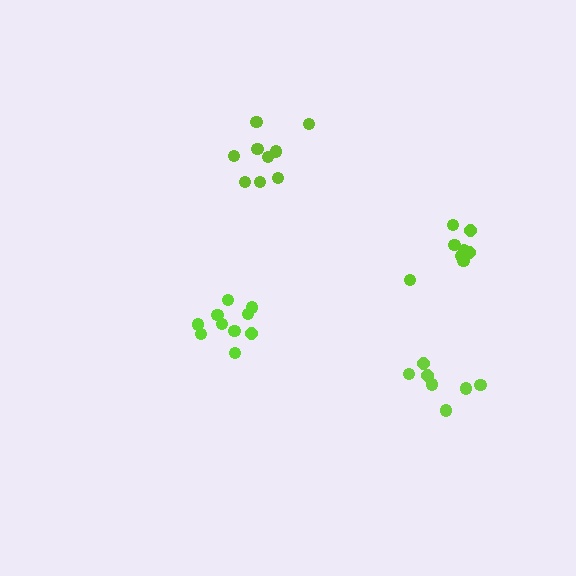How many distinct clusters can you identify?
There are 4 distinct clusters.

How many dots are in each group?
Group 1: 9 dots, Group 2: 10 dots, Group 3: 7 dots, Group 4: 8 dots (34 total).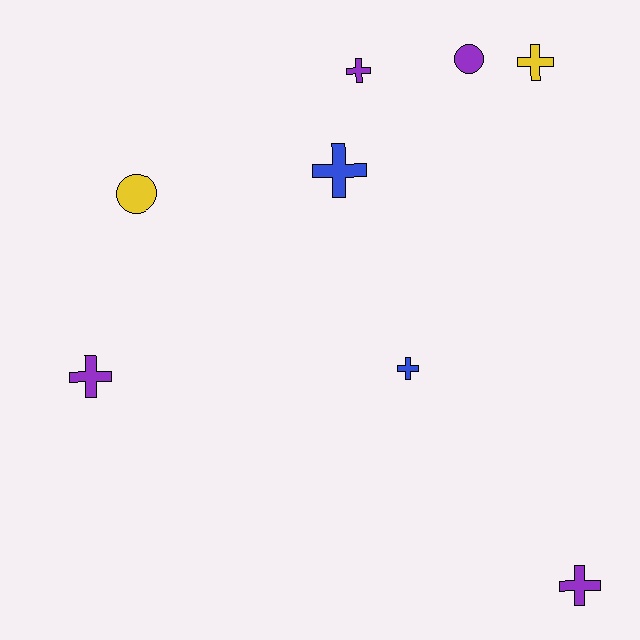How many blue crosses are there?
There are 2 blue crosses.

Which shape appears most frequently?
Cross, with 6 objects.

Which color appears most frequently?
Purple, with 4 objects.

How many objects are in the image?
There are 8 objects.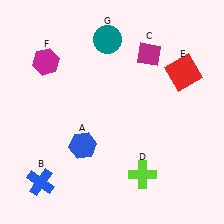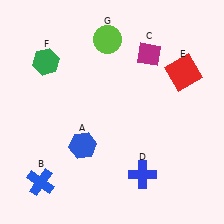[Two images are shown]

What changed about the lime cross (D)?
In Image 1, D is lime. In Image 2, it changed to blue.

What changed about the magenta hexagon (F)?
In Image 1, F is magenta. In Image 2, it changed to green.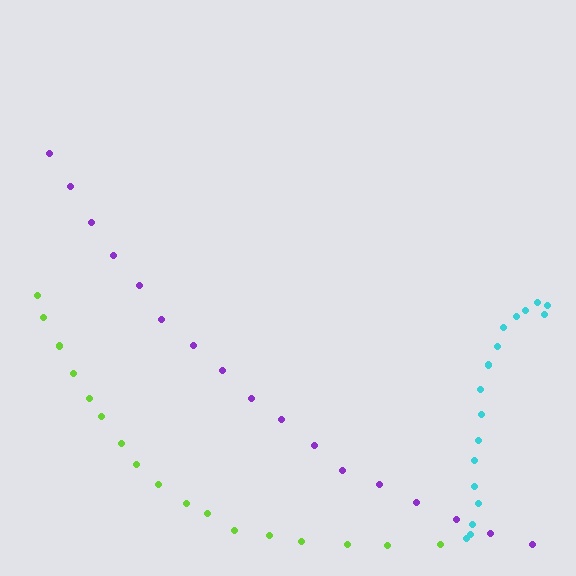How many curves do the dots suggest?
There are 3 distinct paths.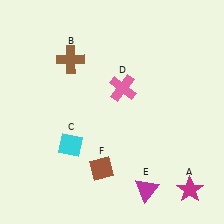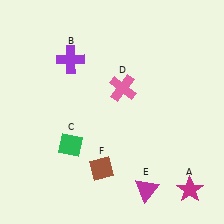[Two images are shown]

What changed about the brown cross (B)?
In Image 1, B is brown. In Image 2, it changed to purple.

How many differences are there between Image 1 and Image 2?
There are 2 differences between the two images.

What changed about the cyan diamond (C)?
In Image 1, C is cyan. In Image 2, it changed to green.